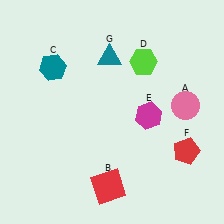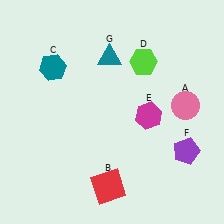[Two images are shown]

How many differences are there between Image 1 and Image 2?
There is 1 difference between the two images.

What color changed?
The pentagon (F) changed from red in Image 1 to purple in Image 2.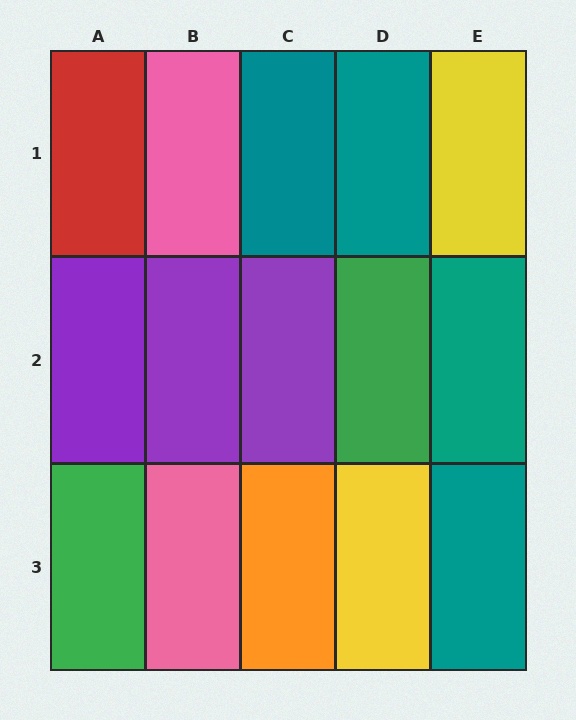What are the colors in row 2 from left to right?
Purple, purple, purple, green, teal.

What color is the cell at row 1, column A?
Red.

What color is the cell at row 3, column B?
Pink.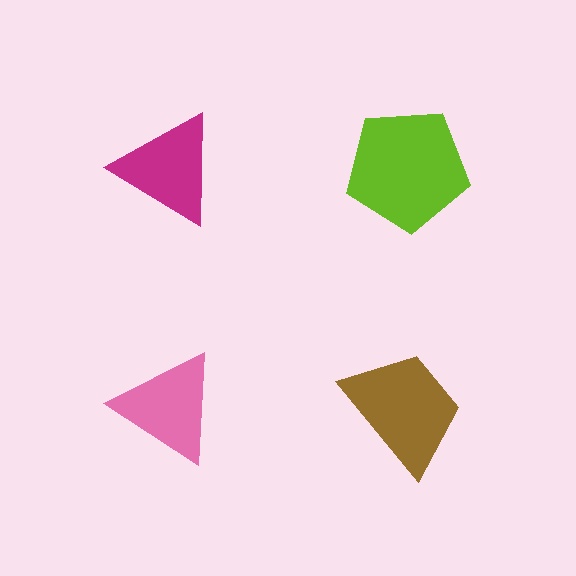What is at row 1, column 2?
A lime pentagon.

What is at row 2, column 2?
A brown trapezoid.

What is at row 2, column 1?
A pink triangle.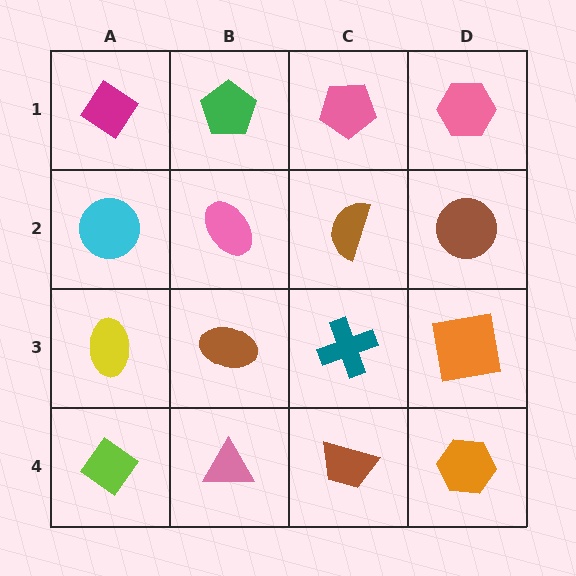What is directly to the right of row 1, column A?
A green pentagon.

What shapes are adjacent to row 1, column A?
A cyan circle (row 2, column A), a green pentagon (row 1, column B).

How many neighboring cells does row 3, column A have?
3.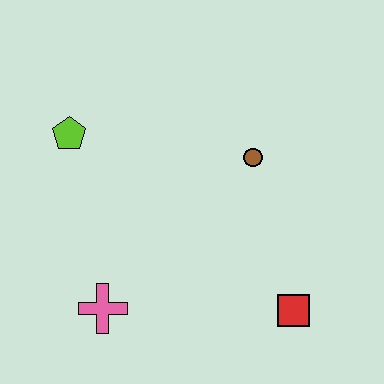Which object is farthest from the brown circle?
The pink cross is farthest from the brown circle.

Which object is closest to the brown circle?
The red square is closest to the brown circle.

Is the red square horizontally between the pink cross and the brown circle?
No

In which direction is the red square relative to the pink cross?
The red square is to the right of the pink cross.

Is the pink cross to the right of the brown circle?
No